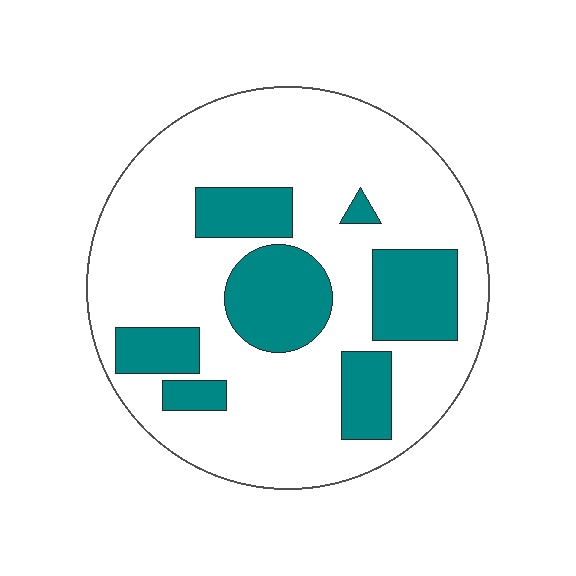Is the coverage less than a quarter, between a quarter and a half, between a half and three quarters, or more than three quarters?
Between a quarter and a half.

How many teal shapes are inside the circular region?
7.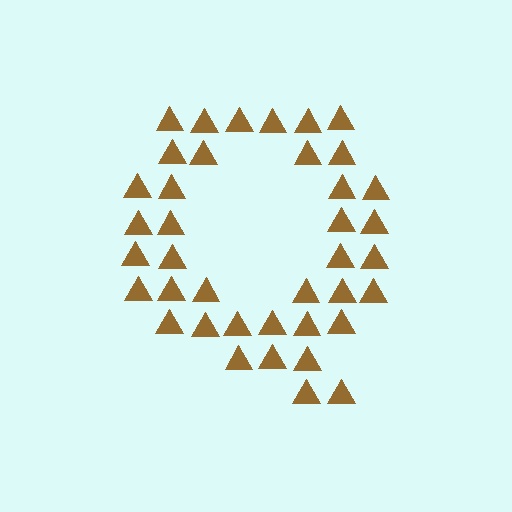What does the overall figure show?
The overall figure shows the letter Q.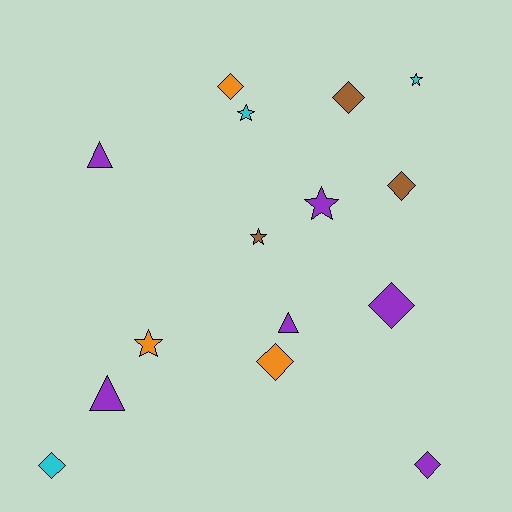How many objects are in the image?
There are 15 objects.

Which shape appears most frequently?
Diamond, with 7 objects.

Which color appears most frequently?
Purple, with 6 objects.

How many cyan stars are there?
There are 2 cyan stars.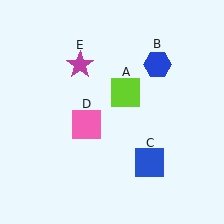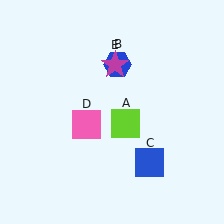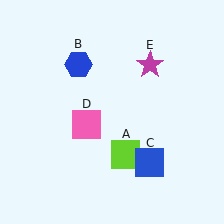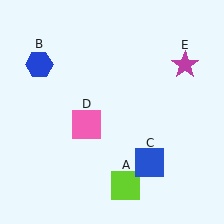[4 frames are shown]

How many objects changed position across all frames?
3 objects changed position: lime square (object A), blue hexagon (object B), magenta star (object E).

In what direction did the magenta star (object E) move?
The magenta star (object E) moved right.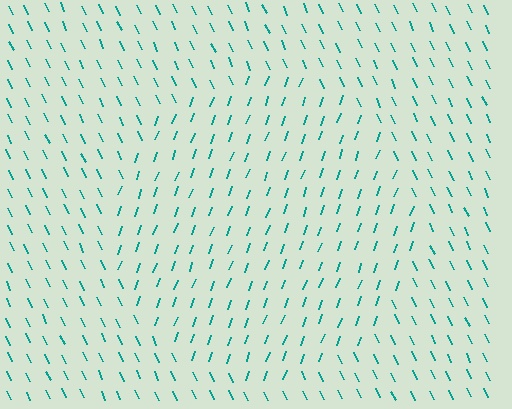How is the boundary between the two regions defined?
The boundary is defined purely by a change in line orientation (approximately 45 degrees difference). All lines are the same color and thickness.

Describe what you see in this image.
The image is filled with small teal line segments. A circle region in the image has lines oriented differently from the surrounding lines, creating a visible texture boundary.